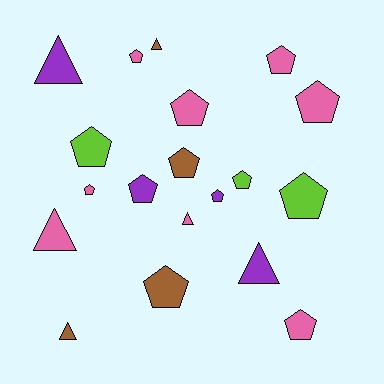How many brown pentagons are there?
There are 2 brown pentagons.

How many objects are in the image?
There are 19 objects.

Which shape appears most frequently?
Pentagon, with 13 objects.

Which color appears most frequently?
Pink, with 8 objects.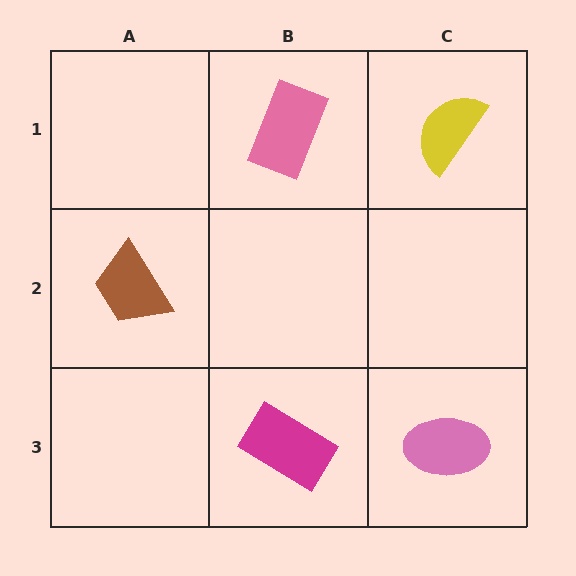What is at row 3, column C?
A pink ellipse.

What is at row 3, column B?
A magenta rectangle.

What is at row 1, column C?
A yellow semicircle.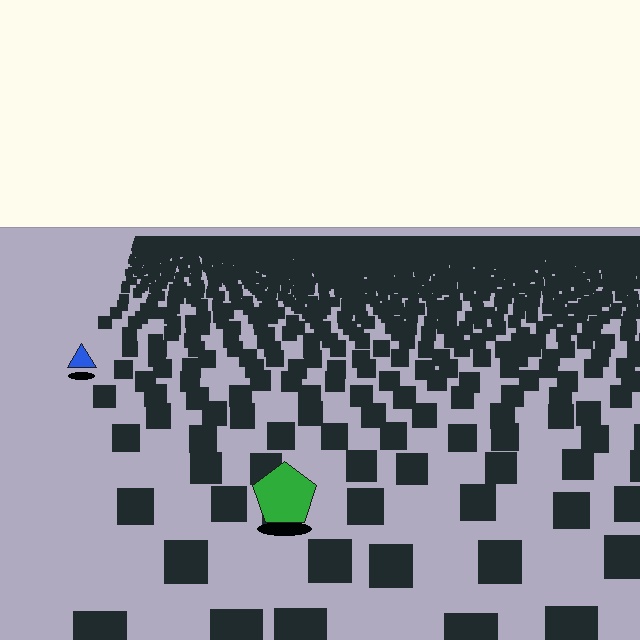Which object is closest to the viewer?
The green pentagon is closest. The texture marks near it are larger and more spread out.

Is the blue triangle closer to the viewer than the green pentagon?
No. The green pentagon is closer — you can tell from the texture gradient: the ground texture is coarser near it.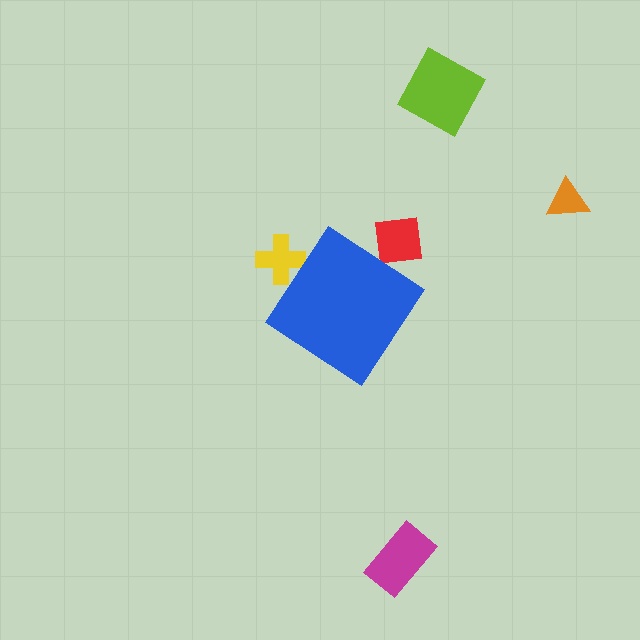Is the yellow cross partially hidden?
Yes, the yellow cross is partially hidden behind the blue diamond.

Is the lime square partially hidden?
No, the lime square is fully visible.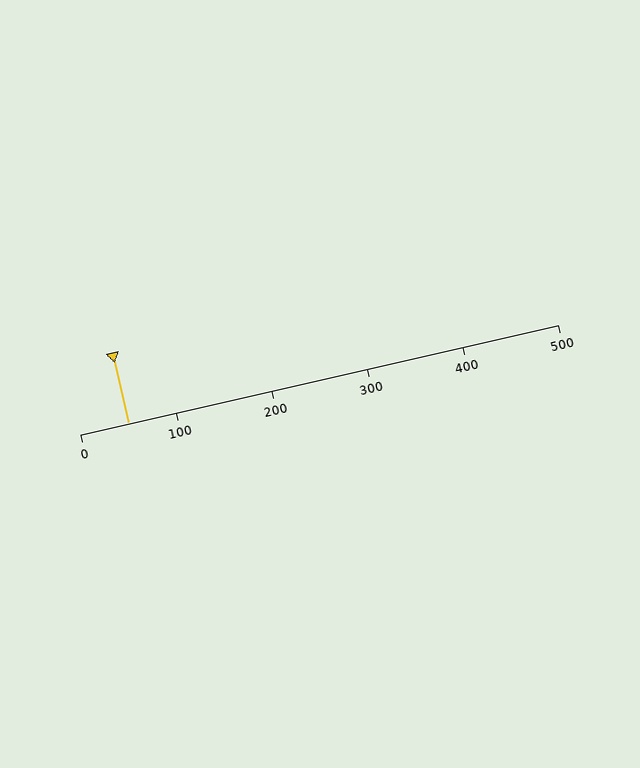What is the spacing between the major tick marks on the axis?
The major ticks are spaced 100 apart.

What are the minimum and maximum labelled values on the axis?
The axis runs from 0 to 500.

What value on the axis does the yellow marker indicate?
The marker indicates approximately 50.